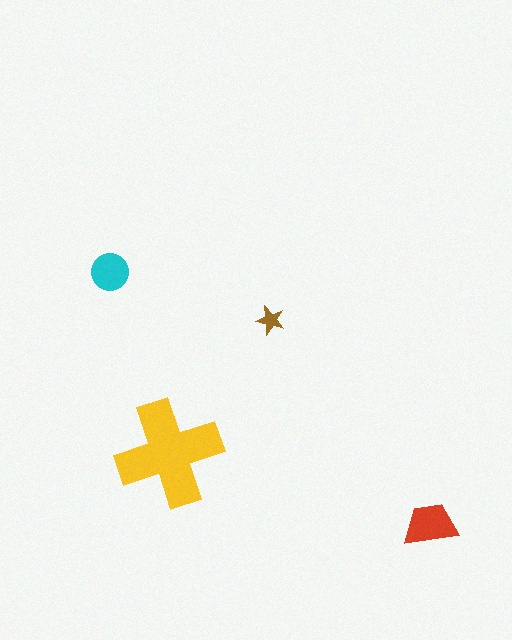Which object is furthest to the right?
The red trapezoid is rightmost.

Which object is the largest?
The yellow cross.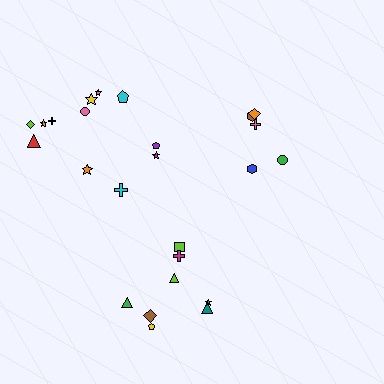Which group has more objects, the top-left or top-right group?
The top-left group.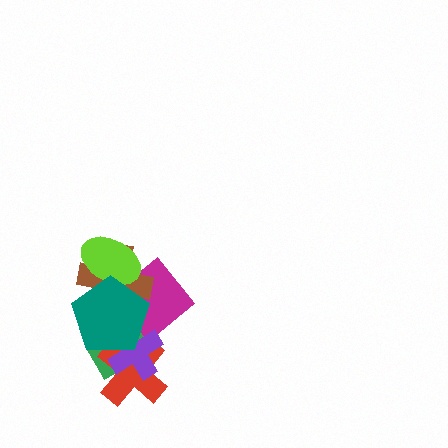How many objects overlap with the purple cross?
3 objects overlap with the purple cross.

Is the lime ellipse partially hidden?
Yes, it is partially covered by another shape.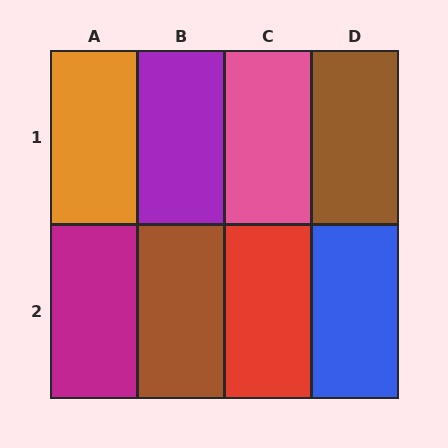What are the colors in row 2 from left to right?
Magenta, brown, red, blue.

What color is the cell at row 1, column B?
Purple.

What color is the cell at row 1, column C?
Pink.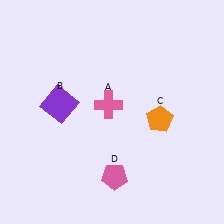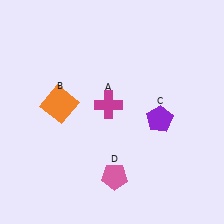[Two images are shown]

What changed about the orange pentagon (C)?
In Image 1, C is orange. In Image 2, it changed to purple.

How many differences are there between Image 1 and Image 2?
There are 3 differences between the two images.